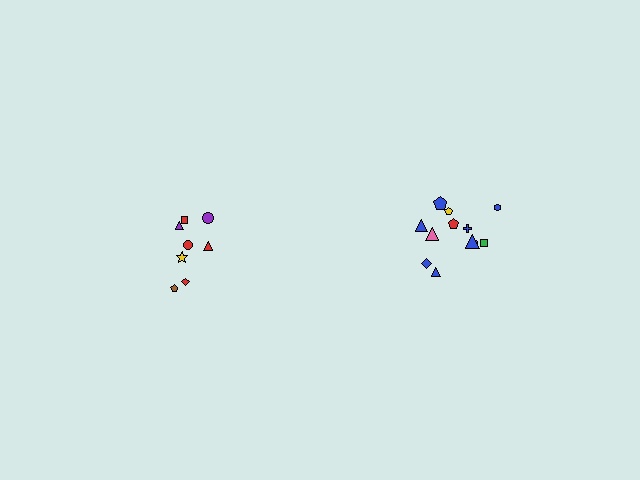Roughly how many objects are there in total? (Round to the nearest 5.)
Roughly 20 objects in total.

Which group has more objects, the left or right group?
The right group.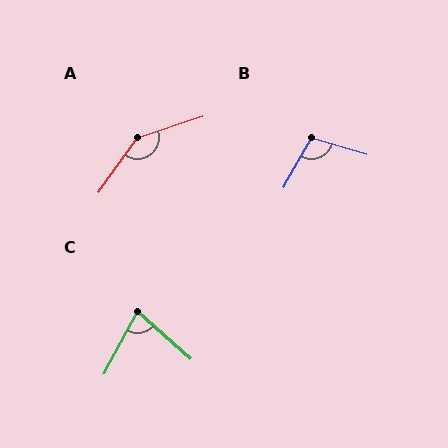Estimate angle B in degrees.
Approximately 103 degrees.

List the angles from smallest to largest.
C (76°), B (103°), A (144°).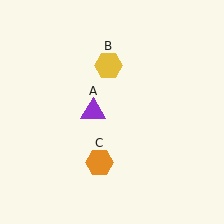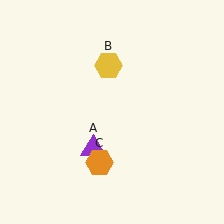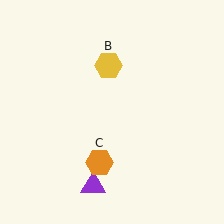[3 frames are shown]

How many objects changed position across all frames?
1 object changed position: purple triangle (object A).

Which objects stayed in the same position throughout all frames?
Yellow hexagon (object B) and orange hexagon (object C) remained stationary.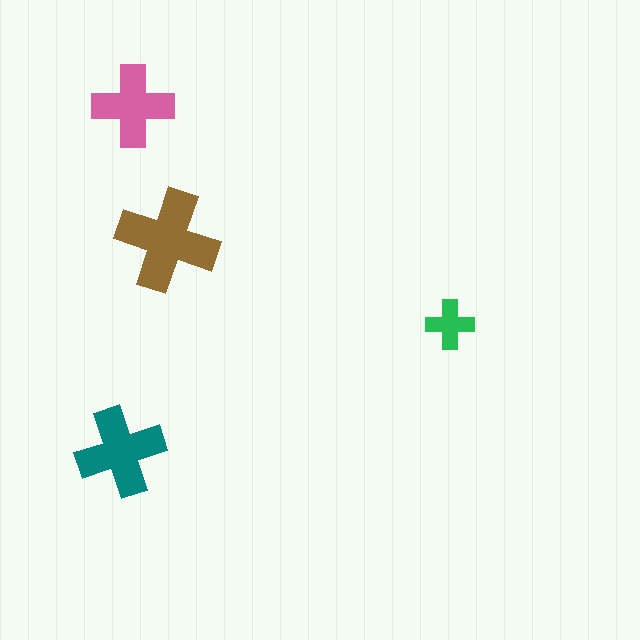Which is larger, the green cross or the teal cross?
The teal one.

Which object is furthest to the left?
The teal cross is leftmost.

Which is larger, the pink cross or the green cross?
The pink one.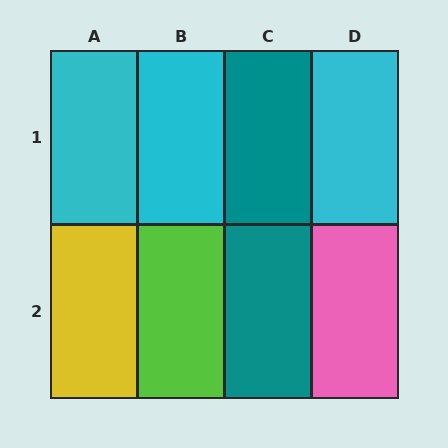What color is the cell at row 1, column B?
Cyan.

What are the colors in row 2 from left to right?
Yellow, lime, teal, pink.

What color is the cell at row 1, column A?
Cyan.